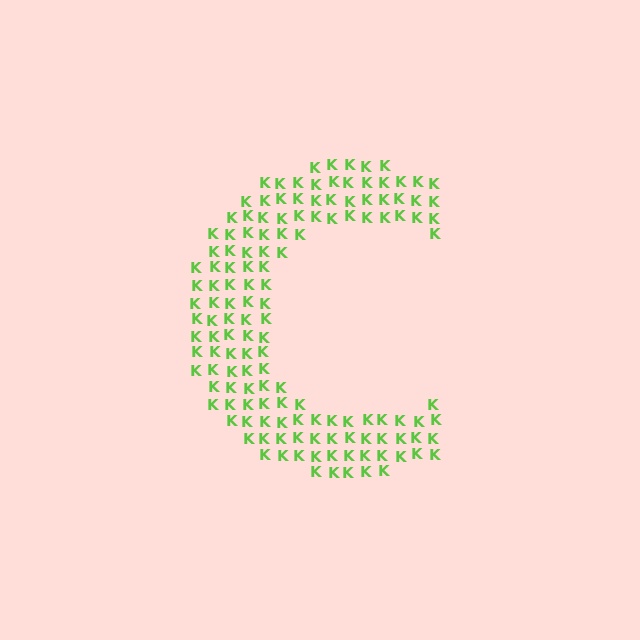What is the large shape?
The large shape is the letter C.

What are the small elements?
The small elements are letter K's.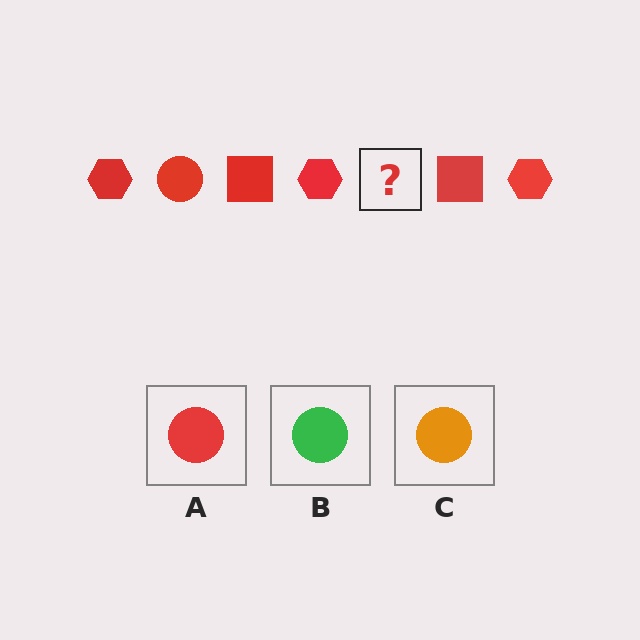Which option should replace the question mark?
Option A.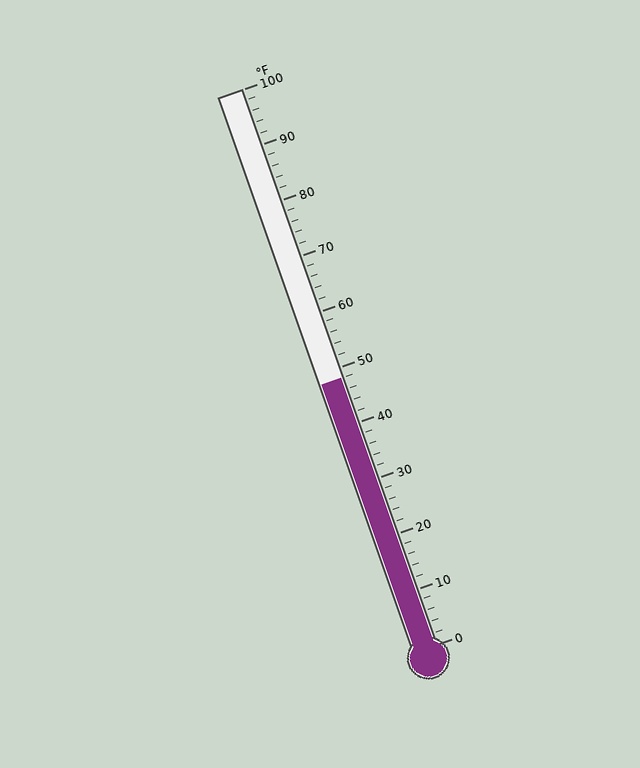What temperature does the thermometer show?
The thermometer shows approximately 48°F.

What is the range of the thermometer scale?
The thermometer scale ranges from 0°F to 100°F.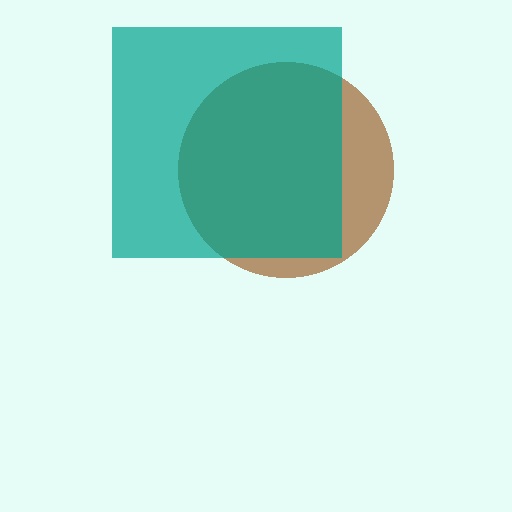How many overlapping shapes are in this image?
There are 2 overlapping shapes in the image.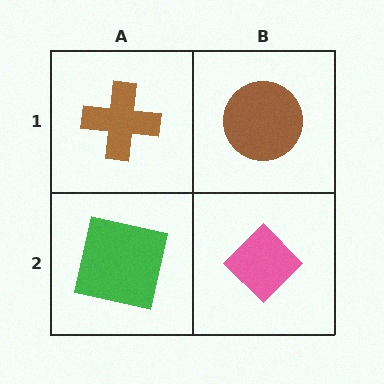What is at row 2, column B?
A pink diamond.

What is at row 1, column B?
A brown circle.